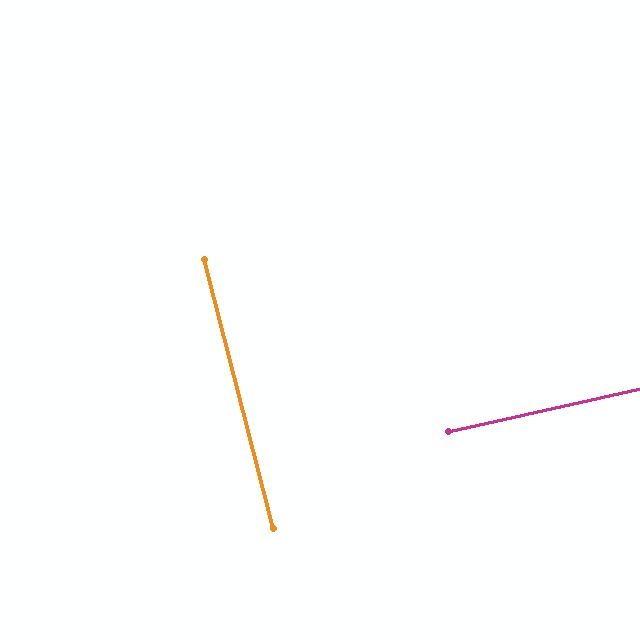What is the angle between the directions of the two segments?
Approximately 88 degrees.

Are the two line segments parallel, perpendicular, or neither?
Perpendicular — they meet at approximately 88°.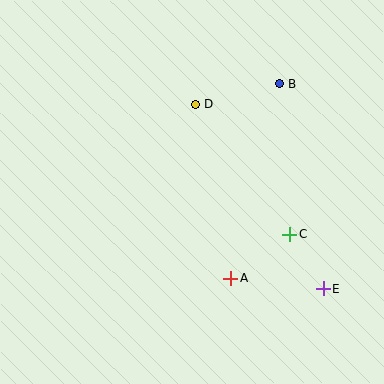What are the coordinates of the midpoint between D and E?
The midpoint between D and E is at (259, 197).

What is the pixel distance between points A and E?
The distance between A and E is 93 pixels.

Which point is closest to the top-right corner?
Point B is closest to the top-right corner.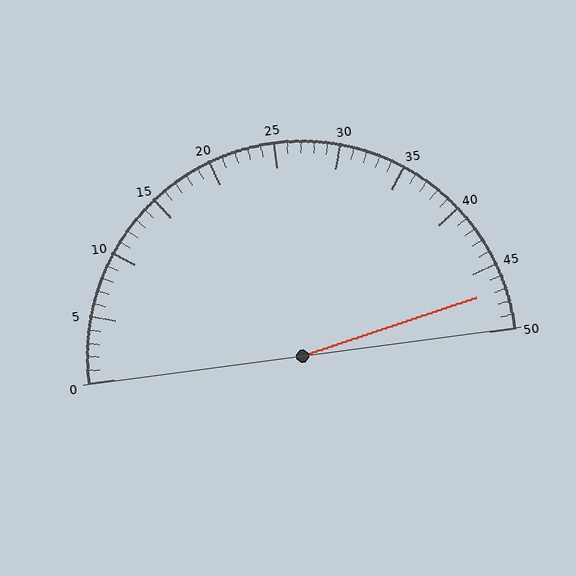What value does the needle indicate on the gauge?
The needle indicates approximately 47.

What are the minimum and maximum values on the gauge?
The gauge ranges from 0 to 50.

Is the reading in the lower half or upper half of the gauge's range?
The reading is in the upper half of the range (0 to 50).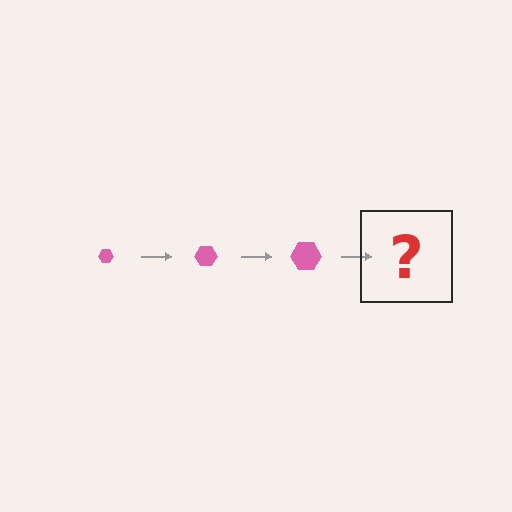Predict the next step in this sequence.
The next step is a pink hexagon, larger than the previous one.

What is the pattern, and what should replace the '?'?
The pattern is that the hexagon gets progressively larger each step. The '?' should be a pink hexagon, larger than the previous one.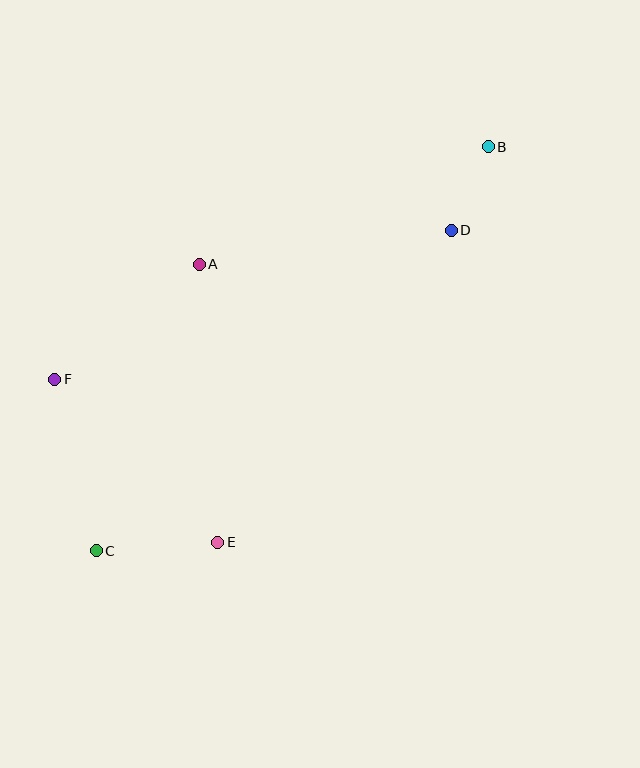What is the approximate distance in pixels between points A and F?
The distance between A and F is approximately 185 pixels.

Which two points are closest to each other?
Points B and D are closest to each other.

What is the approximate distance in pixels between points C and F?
The distance between C and F is approximately 176 pixels.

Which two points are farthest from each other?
Points B and C are farthest from each other.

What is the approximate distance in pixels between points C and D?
The distance between C and D is approximately 479 pixels.